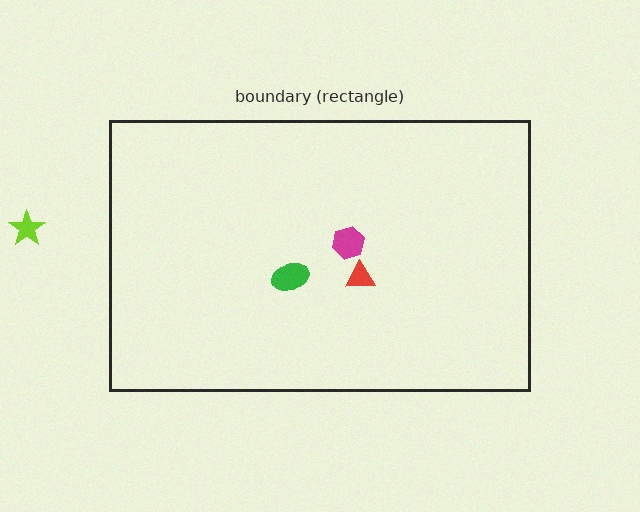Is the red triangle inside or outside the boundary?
Inside.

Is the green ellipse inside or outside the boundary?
Inside.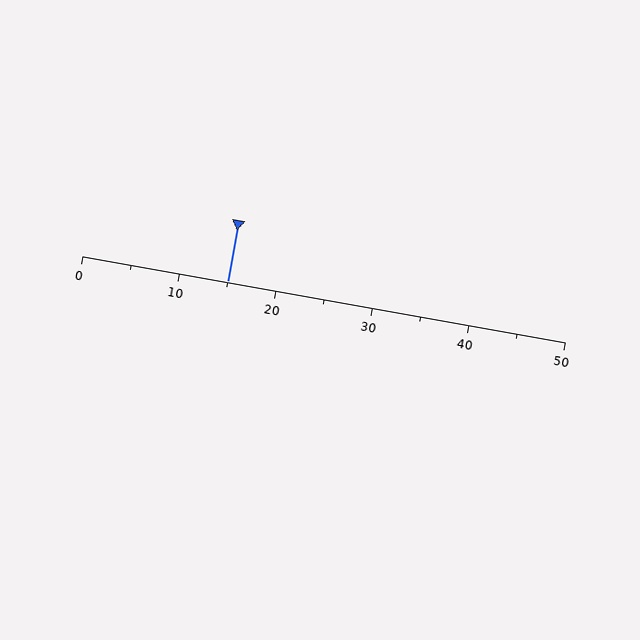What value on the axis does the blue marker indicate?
The marker indicates approximately 15.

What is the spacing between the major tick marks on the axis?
The major ticks are spaced 10 apart.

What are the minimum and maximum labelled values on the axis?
The axis runs from 0 to 50.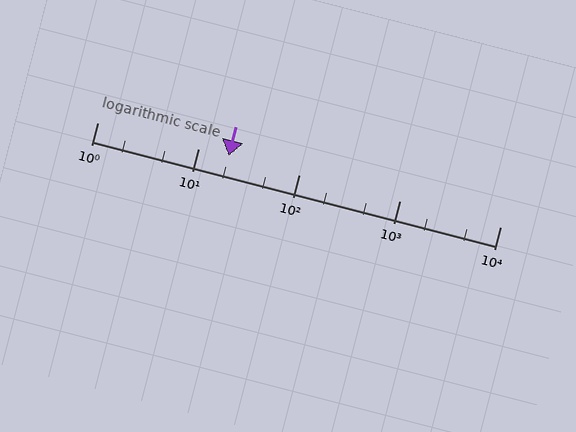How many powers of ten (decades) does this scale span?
The scale spans 4 decades, from 1 to 10000.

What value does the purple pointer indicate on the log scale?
The pointer indicates approximately 20.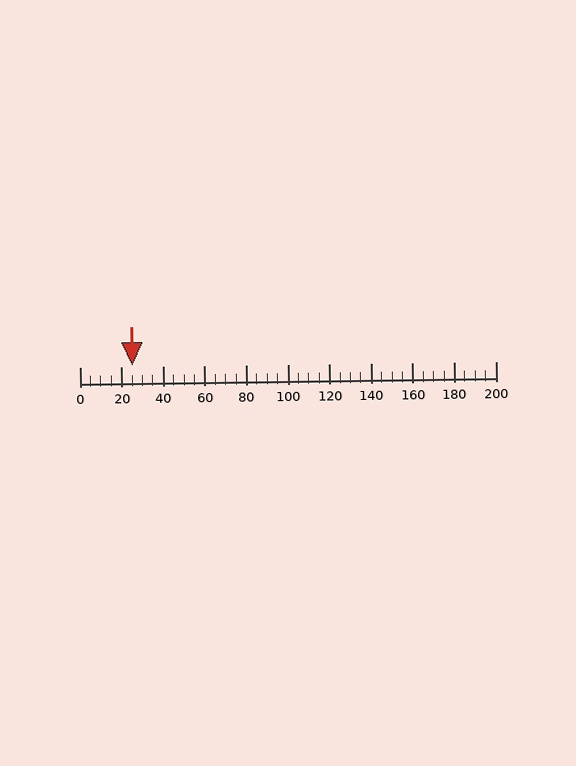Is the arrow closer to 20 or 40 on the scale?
The arrow is closer to 20.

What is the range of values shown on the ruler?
The ruler shows values from 0 to 200.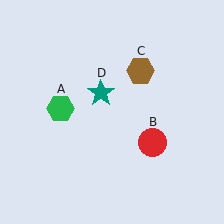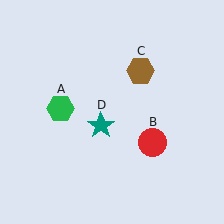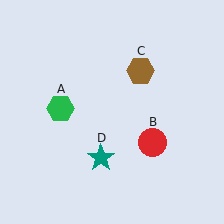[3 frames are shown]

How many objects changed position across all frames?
1 object changed position: teal star (object D).